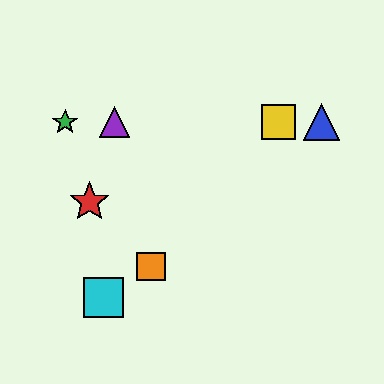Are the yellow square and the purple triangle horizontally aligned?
Yes, both are at y≈122.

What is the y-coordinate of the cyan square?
The cyan square is at y≈297.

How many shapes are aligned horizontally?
4 shapes (the blue triangle, the green star, the yellow square, the purple triangle) are aligned horizontally.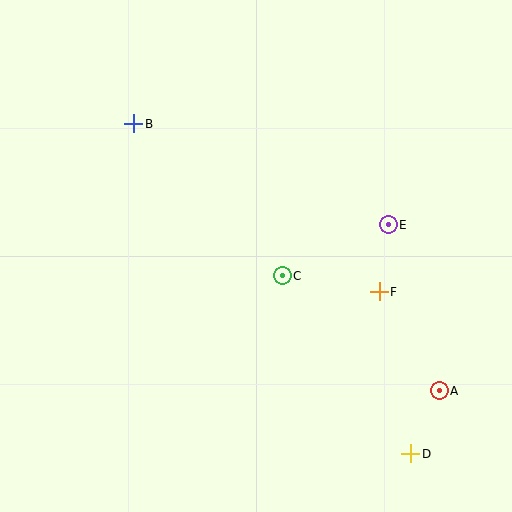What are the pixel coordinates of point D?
Point D is at (411, 454).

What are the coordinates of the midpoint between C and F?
The midpoint between C and F is at (331, 284).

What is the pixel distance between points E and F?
The distance between E and F is 67 pixels.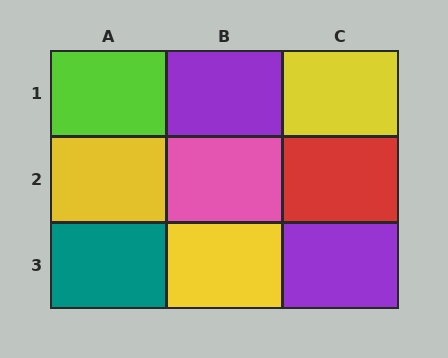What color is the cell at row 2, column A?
Yellow.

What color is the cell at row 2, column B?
Pink.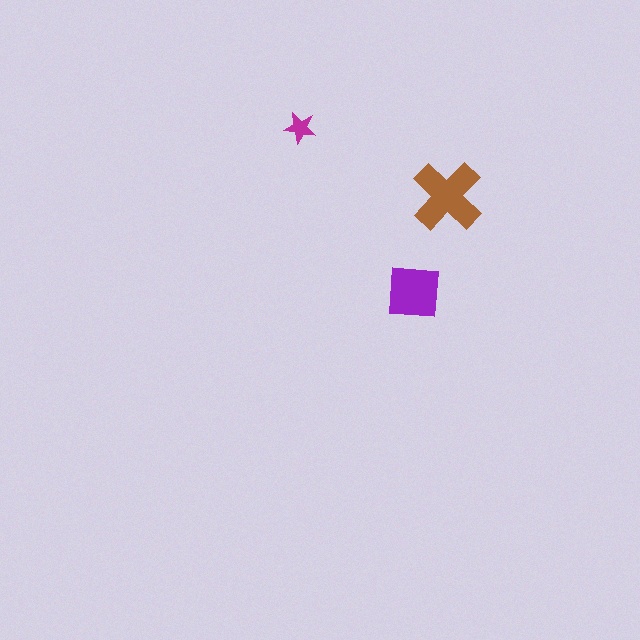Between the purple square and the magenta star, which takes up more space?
The purple square.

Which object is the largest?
The brown cross.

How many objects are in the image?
There are 3 objects in the image.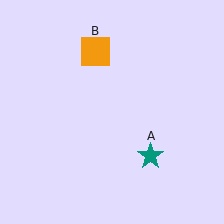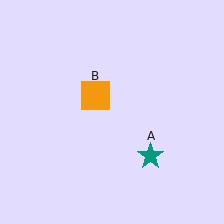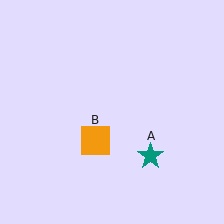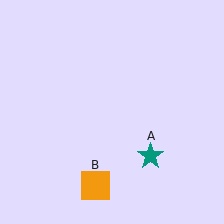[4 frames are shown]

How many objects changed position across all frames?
1 object changed position: orange square (object B).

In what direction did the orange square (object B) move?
The orange square (object B) moved down.